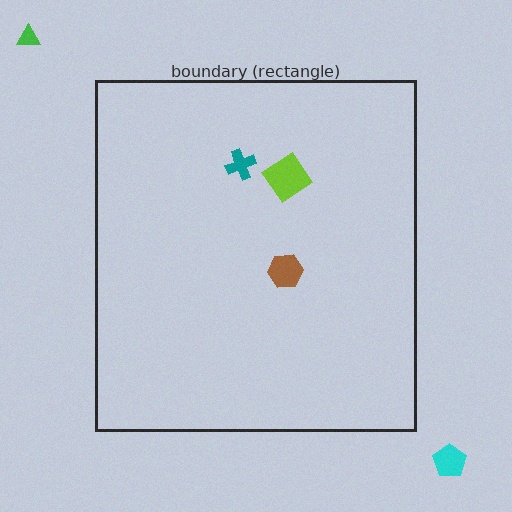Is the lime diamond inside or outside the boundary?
Inside.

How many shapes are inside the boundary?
3 inside, 2 outside.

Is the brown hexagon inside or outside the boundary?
Inside.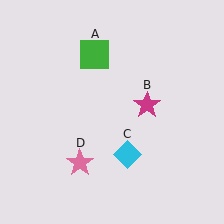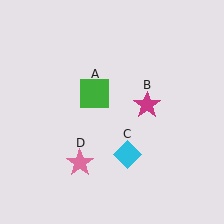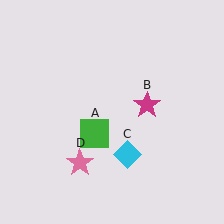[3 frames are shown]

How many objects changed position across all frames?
1 object changed position: green square (object A).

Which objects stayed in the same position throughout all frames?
Magenta star (object B) and cyan diamond (object C) and pink star (object D) remained stationary.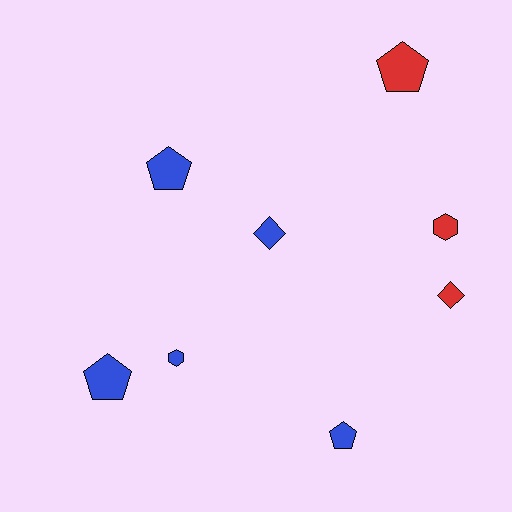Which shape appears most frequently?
Pentagon, with 4 objects.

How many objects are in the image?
There are 8 objects.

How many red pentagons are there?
There is 1 red pentagon.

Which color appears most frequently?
Blue, with 5 objects.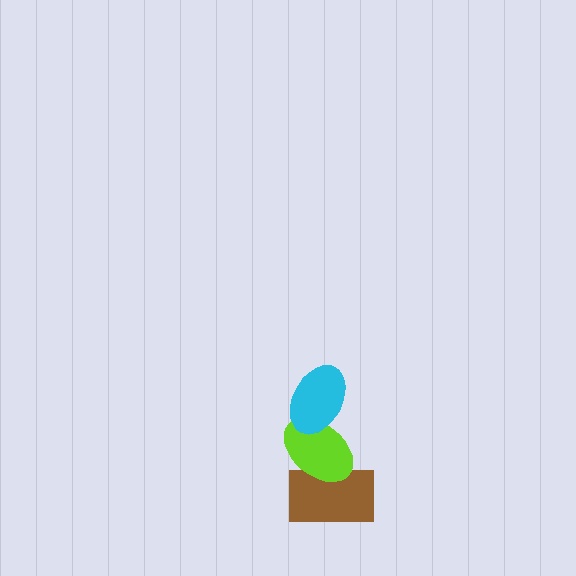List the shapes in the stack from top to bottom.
From top to bottom: the cyan ellipse, the lime ellipse, the brown rectangle.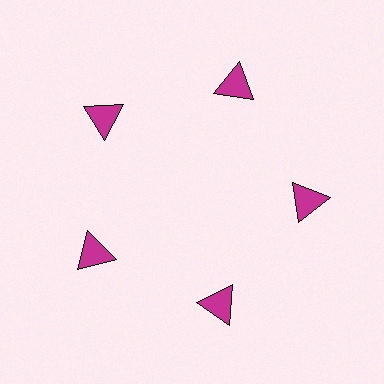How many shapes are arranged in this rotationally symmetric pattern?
There are 5 shapes, arranged in 5 groups of 1.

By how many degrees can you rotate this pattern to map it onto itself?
The pattern maps onto itself every 72 degrees of rotation.